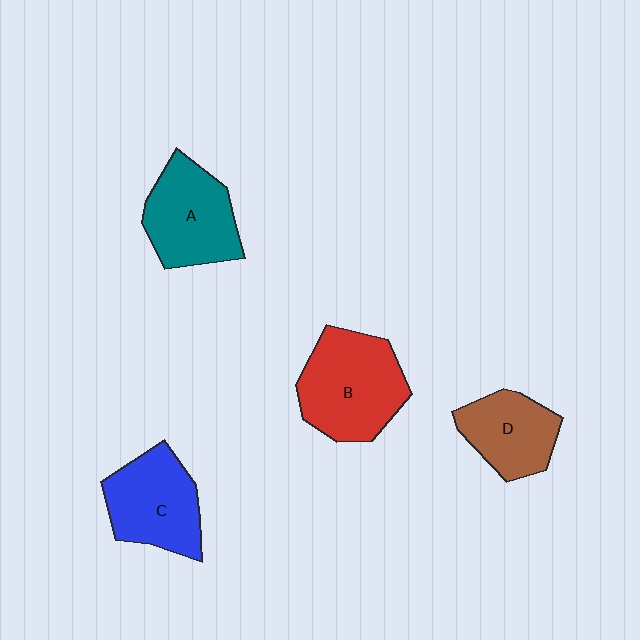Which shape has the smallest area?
Shape D (brown).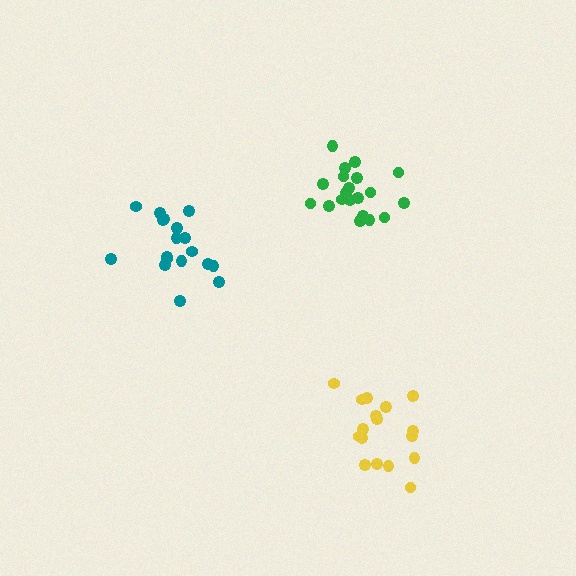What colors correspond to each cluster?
The clusters are colored: teal, green, yellow.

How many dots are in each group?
Group 1: 18 dots, Group 2: 20 dots, Group 3: 17 dots (55 total).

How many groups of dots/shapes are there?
There are 3 groups.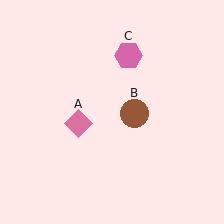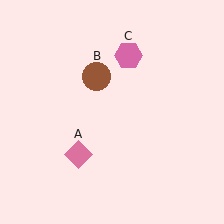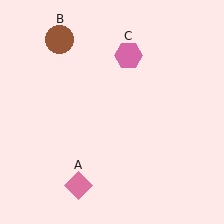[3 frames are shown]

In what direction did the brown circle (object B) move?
The brown circle (object B) moved up and to the left.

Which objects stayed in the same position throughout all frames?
Pink hexagon (object C) remained stationary.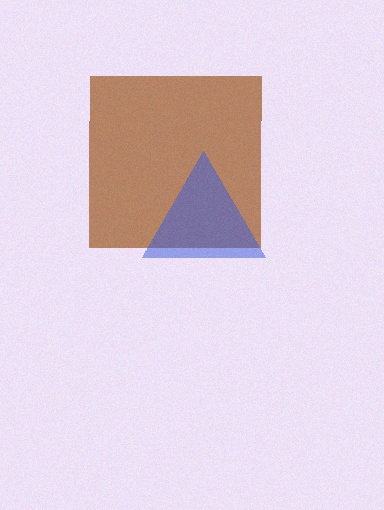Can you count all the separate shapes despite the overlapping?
Yes, there are 2 separate shapes.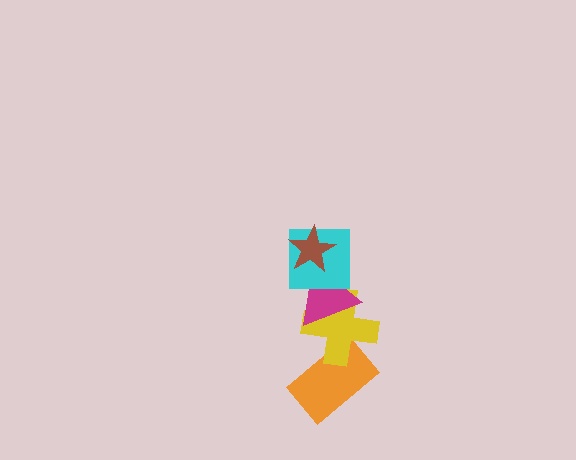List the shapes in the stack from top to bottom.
From top to bottom: the brown star, the cyan square, the magenta triangle, the yellow cross, the orange rectangle.